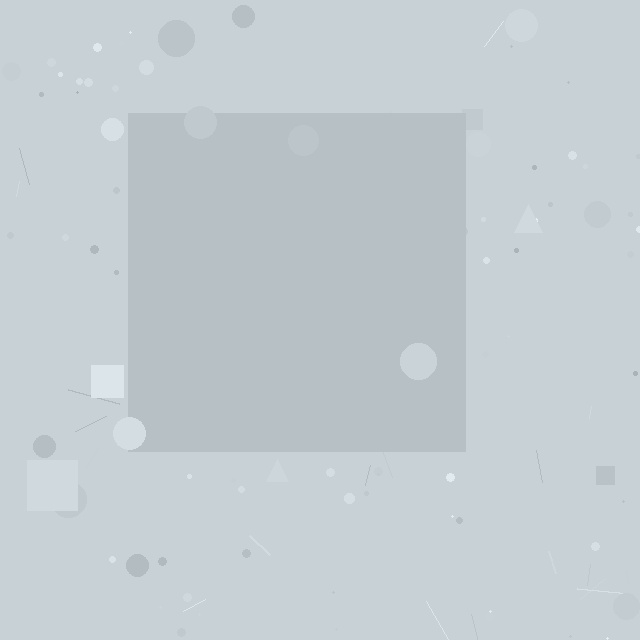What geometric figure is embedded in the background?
A square is embedded in the background.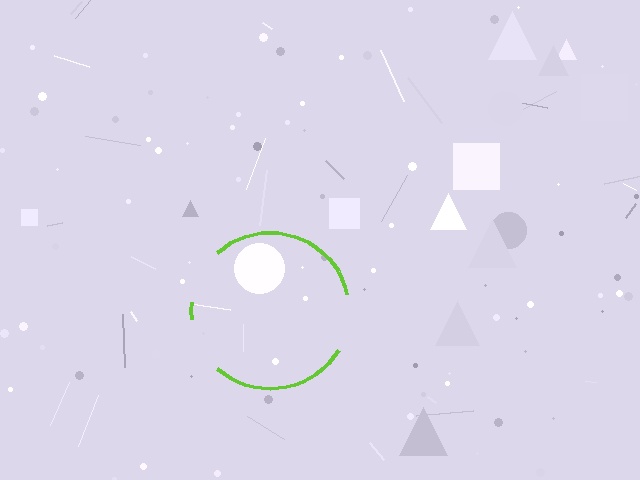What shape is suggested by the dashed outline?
The dashed outline suggests a circle.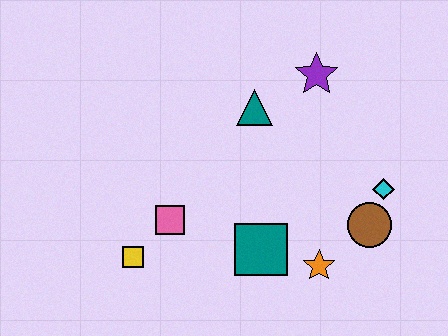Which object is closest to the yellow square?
The pink square is closest to the yellow square.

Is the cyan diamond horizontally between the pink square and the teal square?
No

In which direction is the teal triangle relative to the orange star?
The teal triangle is above the orange star.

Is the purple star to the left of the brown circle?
Yes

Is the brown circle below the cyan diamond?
Yes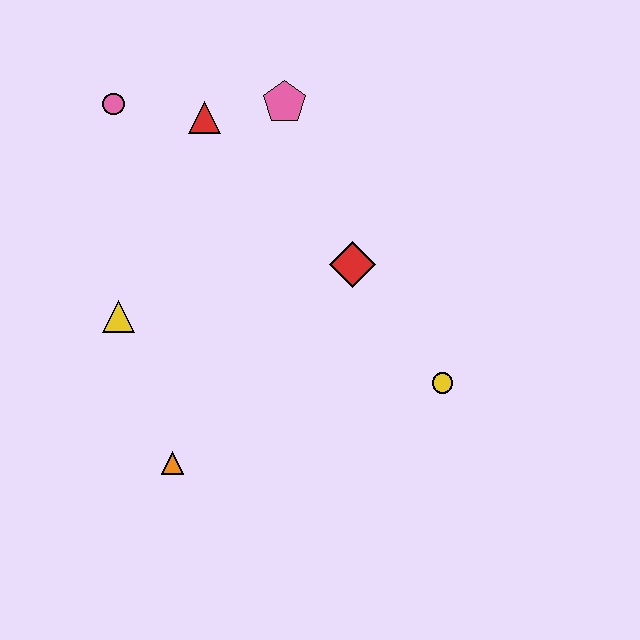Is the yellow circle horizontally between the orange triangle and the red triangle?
No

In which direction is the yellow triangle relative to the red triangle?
The yellow triangle is below the red triangle.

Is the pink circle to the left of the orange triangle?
Yes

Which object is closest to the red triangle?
The pink pentagon is closest to the red triangle.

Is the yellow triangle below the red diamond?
Yes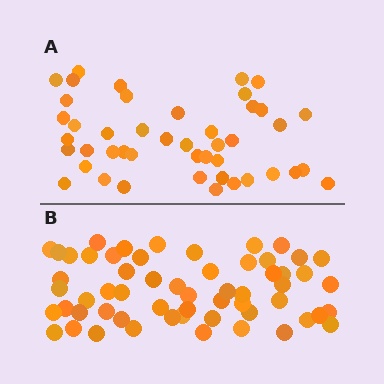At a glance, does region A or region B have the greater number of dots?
Region B (the bottom region) has more dots.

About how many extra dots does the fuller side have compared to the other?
Region B has approximately 15 more dots than region A.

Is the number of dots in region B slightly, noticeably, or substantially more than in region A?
Region B has noticeably more, but not dramatically so. The ratio is roughly 1.3 to 1.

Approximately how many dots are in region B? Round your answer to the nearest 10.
About 60 dots. (The exact count is 58, which rounds to 60.)